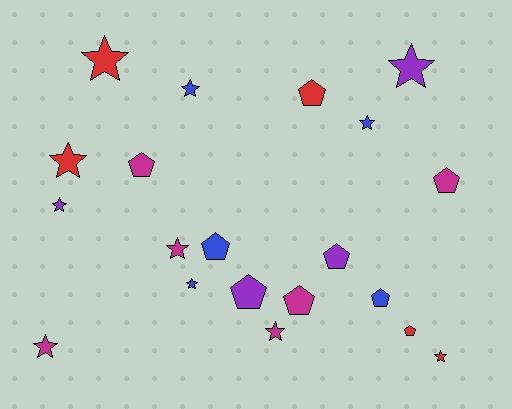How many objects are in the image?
There are 20 objects.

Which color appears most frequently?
Magenta, with 6 objects.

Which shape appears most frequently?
Star, with 11 objects.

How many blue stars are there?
There are 3 blue stars.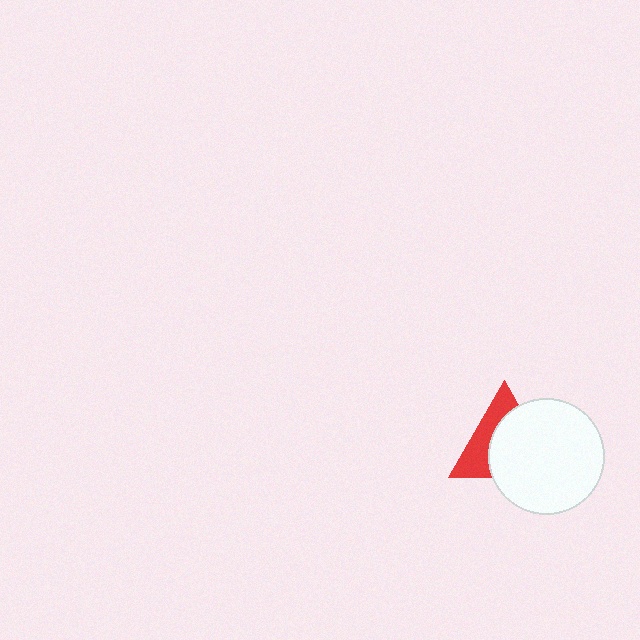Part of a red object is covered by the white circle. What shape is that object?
It is a triangle.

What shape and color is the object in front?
The object in front is a white circle.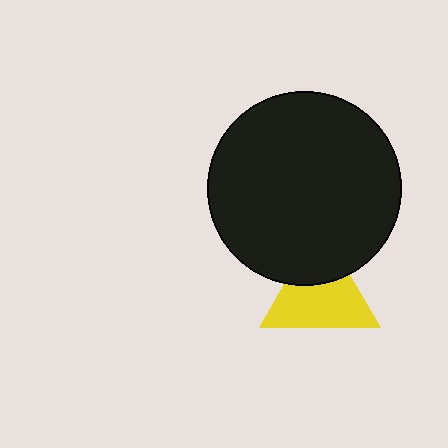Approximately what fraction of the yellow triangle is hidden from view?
Roughly 33% of the yellow triangle is hidden behind the black circle.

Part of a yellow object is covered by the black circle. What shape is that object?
It is a triangle.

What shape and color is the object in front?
The object in front is a black circle.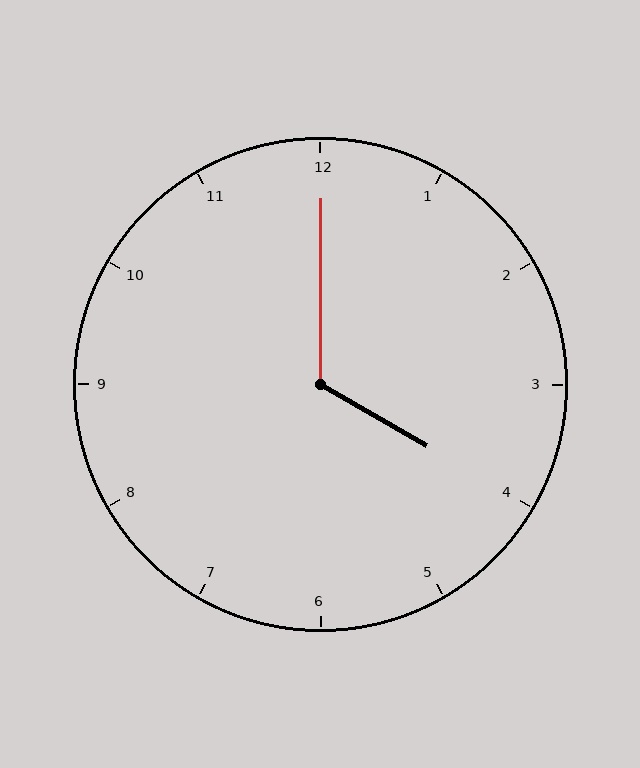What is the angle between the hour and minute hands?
Approximately 120 degrees.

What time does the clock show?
4:00.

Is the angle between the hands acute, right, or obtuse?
It is obtuse.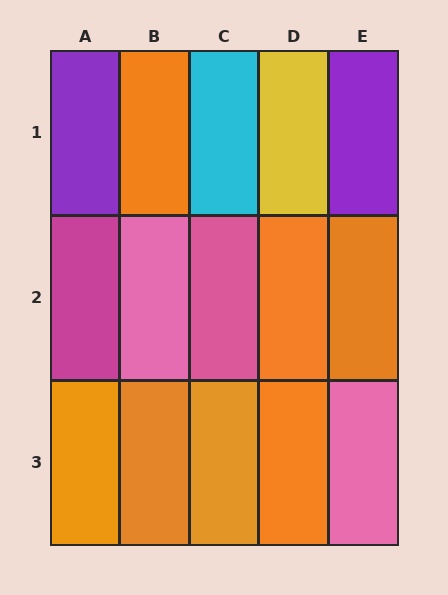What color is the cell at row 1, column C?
Cyan.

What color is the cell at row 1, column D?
Yellow.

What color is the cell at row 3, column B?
Orange.